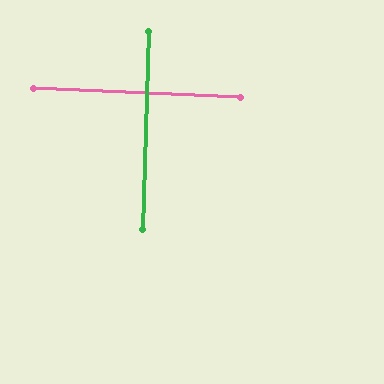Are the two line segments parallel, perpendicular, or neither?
Perpendicular — they meet at approximately 89°.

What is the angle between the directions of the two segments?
Approximately 89 degrees.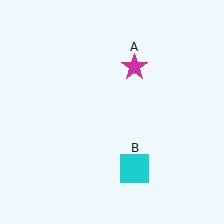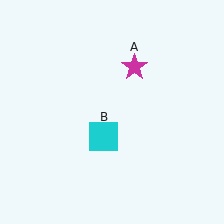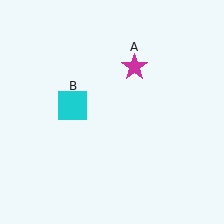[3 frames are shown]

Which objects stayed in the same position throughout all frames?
Magenta star (object A) remained stationary.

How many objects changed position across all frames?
1 object changed position: cyan square (object B).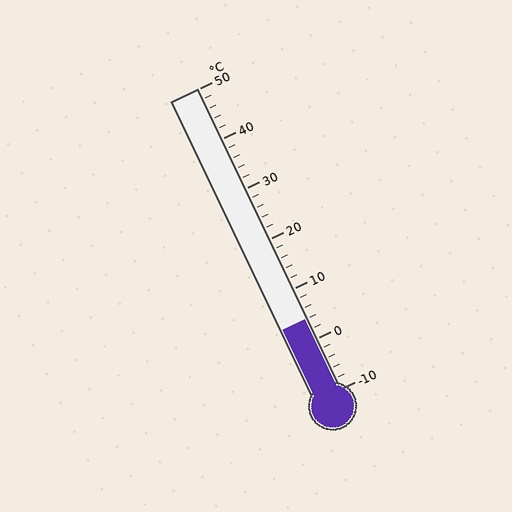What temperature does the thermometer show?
The thermometer shows approximately 4°C.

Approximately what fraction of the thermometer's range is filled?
The thermometer is filled to approximately 25% of its range.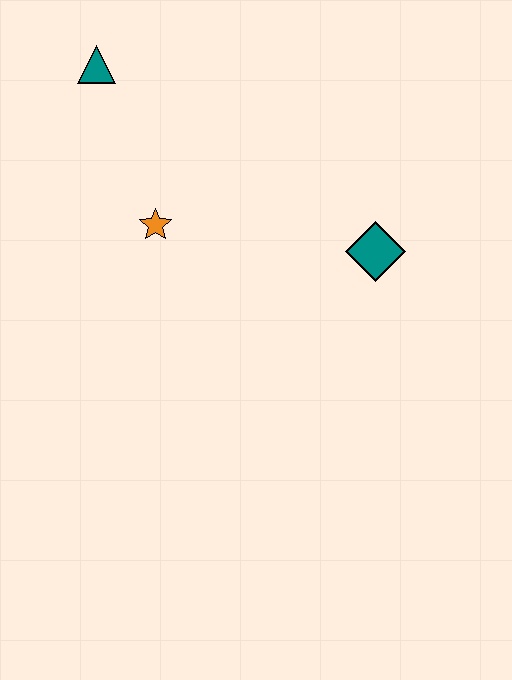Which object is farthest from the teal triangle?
The teal diamond is farthest from the teal triangle.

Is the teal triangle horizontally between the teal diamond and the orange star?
No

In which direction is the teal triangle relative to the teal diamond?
The teal triangle is to the left of the teal diamond.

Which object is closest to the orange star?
The teal triangle is closest to the orange star.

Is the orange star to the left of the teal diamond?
Yes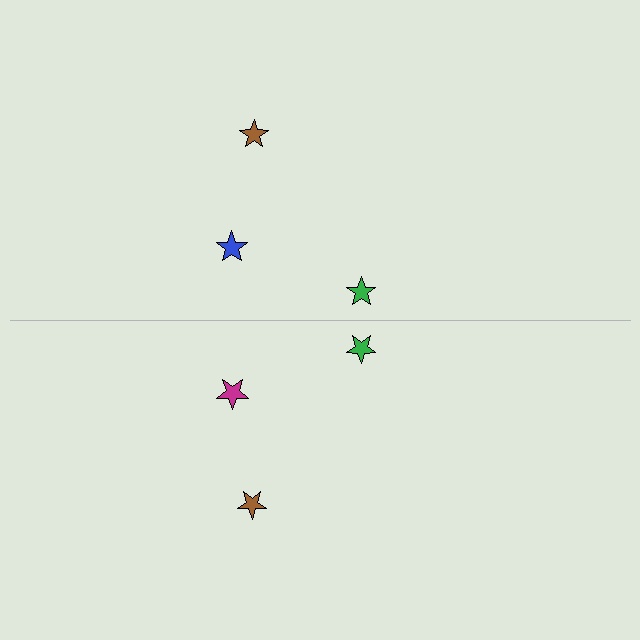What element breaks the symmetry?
The magenta star on the bottom side breaks the symmetry — its mirror counterpart is blue.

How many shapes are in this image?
There are 6 shapes in this image.